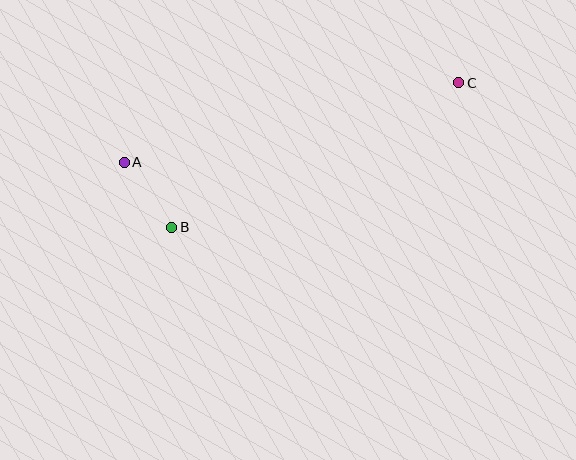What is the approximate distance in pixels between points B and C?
The distance between B and C is approximately 321 pixels.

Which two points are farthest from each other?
Points A and C are farthest from each other.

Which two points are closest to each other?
Points A and B are closest to each other.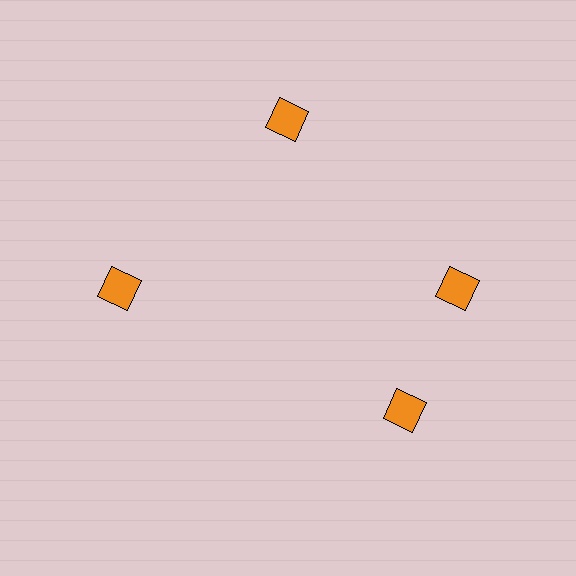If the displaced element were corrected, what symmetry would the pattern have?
It would have 4-fold rotational symmetry — the pattern would map onto itself every 90 degrees.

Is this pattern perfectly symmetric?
No. The 4 orange diamonds are arranged in a ring, but one element near the 6 o'clock position is rotated out of alignment along the ring, breaking the 4-fold rotational symmetry.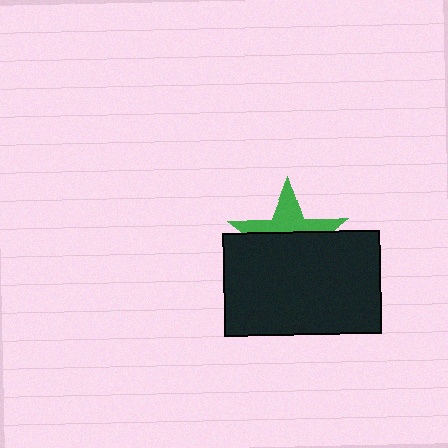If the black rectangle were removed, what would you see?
You would see the complete green star.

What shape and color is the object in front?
The object in front is a black rectangle.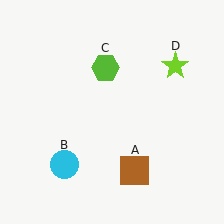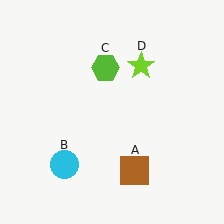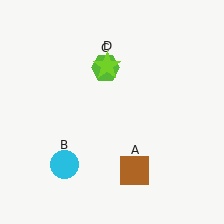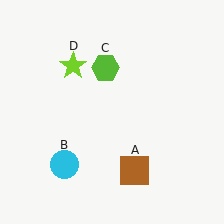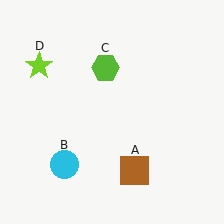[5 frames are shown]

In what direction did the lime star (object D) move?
The lime star (object D) moved left.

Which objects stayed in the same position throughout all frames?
Brown square (object A) and cyan circle (object B) and lime hexagon (object C) remained stationary.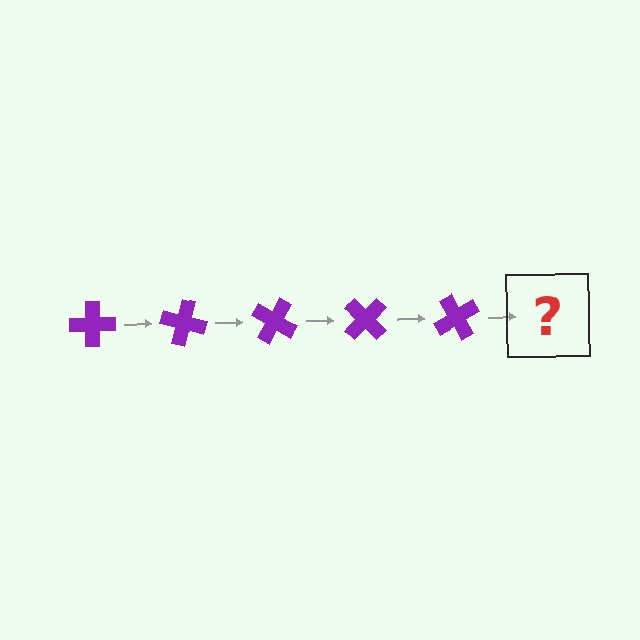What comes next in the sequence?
The next element should be a purple cross rotated 75 degrees.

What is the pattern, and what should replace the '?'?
The pattern is that the cross rotates 15 degrees each step. The '?' should be a purple cross rotated 75 degrees.